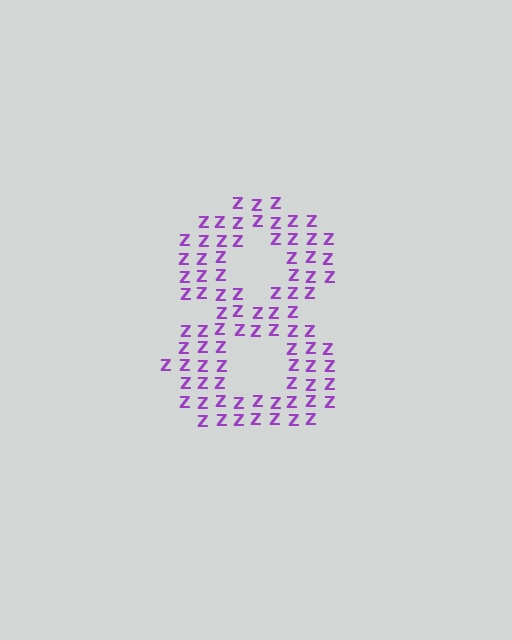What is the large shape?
The large shape is the digit 8.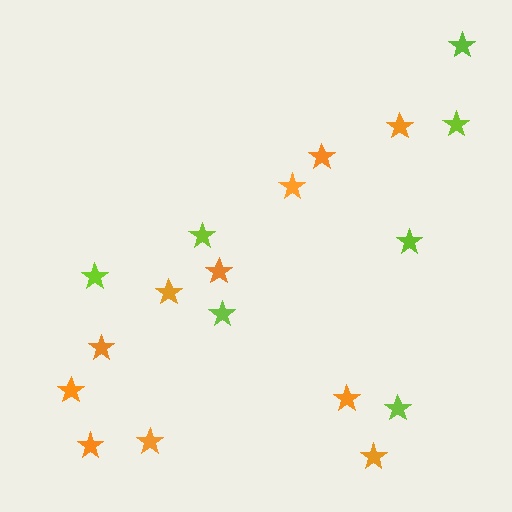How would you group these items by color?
There are 2 groups: one group of orange stars (11) and one group of lime stars (7).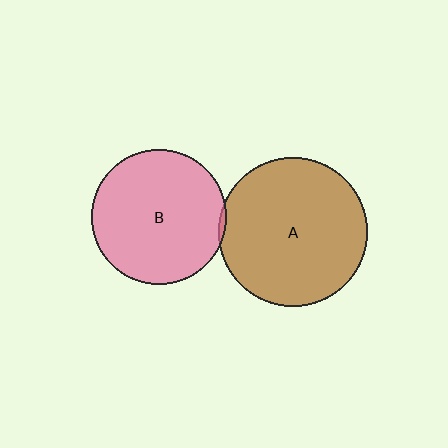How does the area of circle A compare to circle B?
Approximately 1.2 times.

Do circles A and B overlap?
Yes.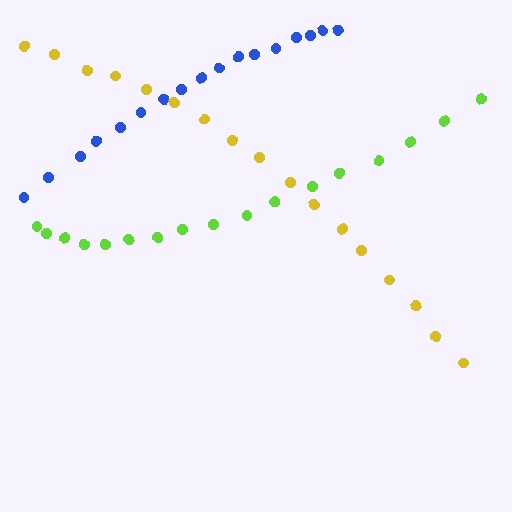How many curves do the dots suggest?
There are 3 distinct paths.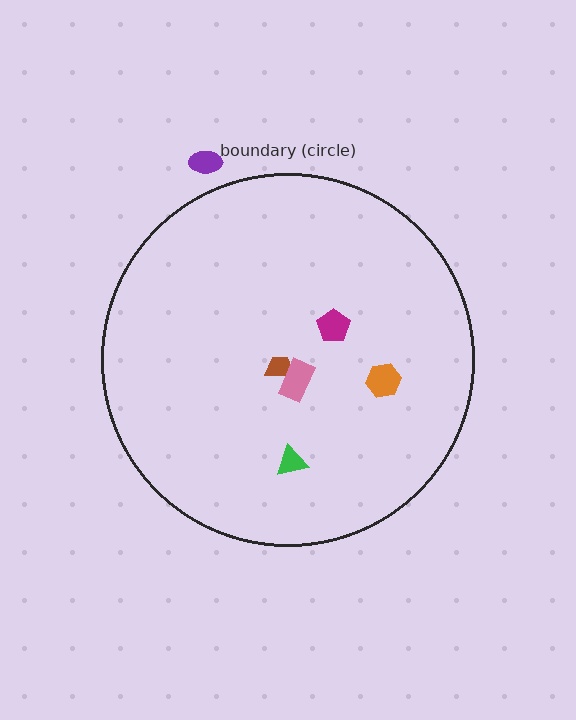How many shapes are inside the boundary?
5 inside, 1 outside.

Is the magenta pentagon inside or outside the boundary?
Inside.